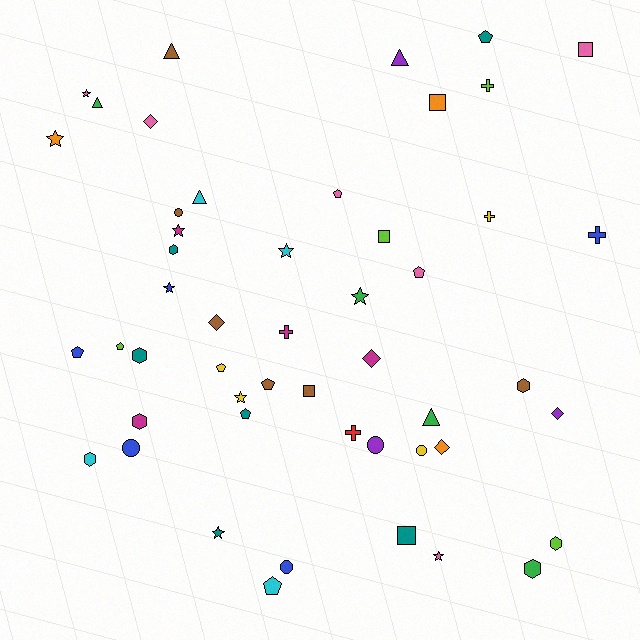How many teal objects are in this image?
There are 6 teal objects.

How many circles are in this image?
There are 5 circles.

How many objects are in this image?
There are 50 objects.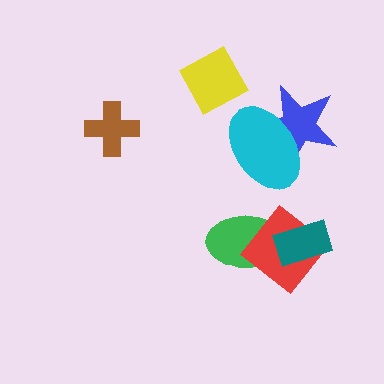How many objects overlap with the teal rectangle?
2 objects overlap with the teal rectangle.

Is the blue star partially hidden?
Yes, it is partially covered by another shape.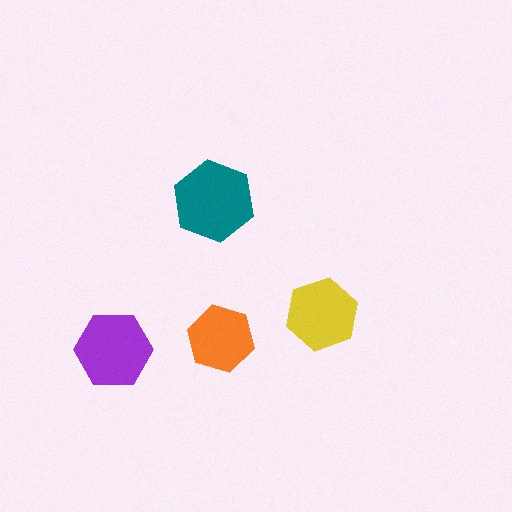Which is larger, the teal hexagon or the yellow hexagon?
The teal one.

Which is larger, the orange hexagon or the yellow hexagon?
The yellow one.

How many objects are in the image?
There are 4 objects in the image.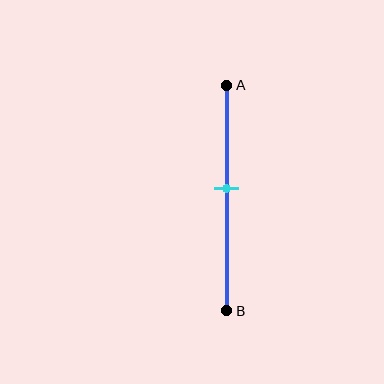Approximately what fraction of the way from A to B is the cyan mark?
The cyan mark is approximately 45% of the way from A to B.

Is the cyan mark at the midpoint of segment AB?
No, the mark is at about 45% from A, not at the 50% midpoint.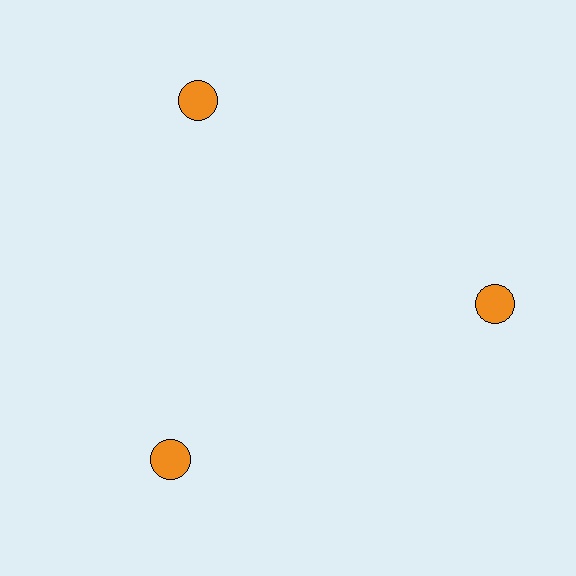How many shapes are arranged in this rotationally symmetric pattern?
There are 3 shapes, arranged in 3 groups of 1.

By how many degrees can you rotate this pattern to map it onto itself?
The pattern maps onto itself every 120 degrees of rotation.